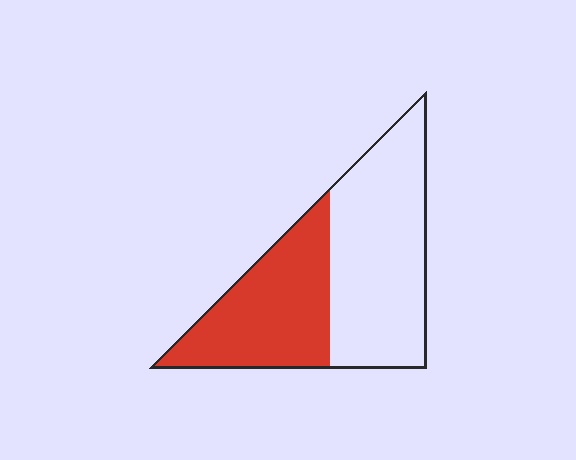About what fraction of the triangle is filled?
About two fifths (2/5).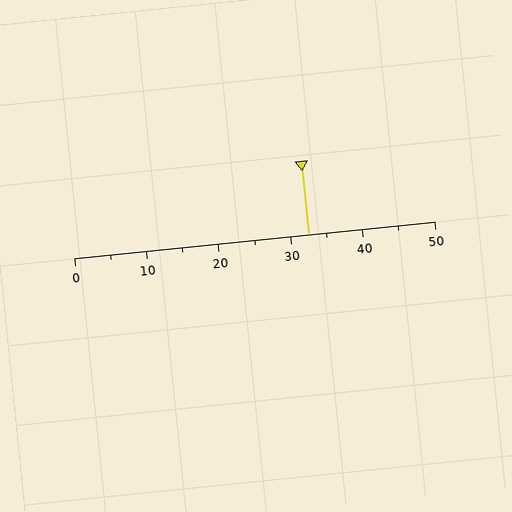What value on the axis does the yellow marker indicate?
The marker indicates approximately 32.5.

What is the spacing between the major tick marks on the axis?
The major ticks are spaced 10 apart.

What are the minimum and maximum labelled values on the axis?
The axis runs from 0 to 50.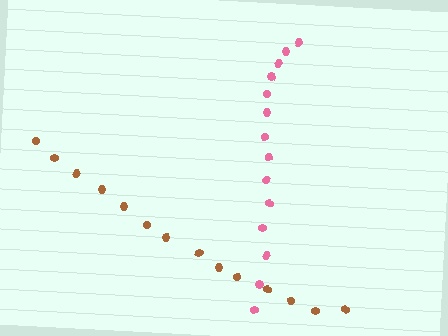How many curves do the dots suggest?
There are 2 distinct paths.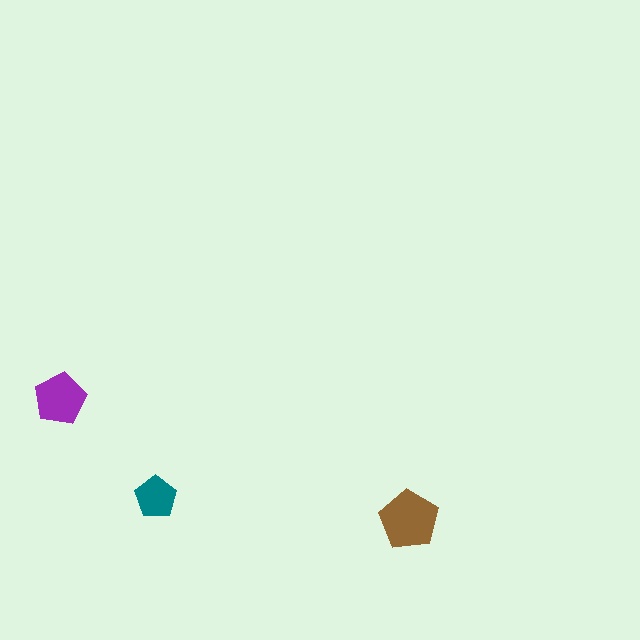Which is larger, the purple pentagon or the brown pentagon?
The brown one.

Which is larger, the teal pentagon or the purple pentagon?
The purple one.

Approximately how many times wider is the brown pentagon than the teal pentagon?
About 1.5 times wider.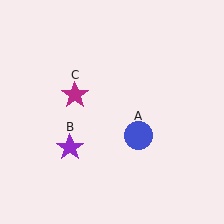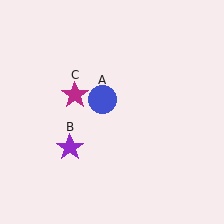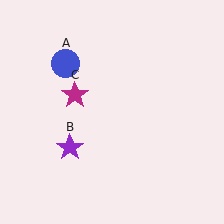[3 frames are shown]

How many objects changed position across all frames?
1 object changed position: blue circle (object A).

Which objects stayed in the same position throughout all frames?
Purple star (object B) and magenta star (object C) remained stationary.